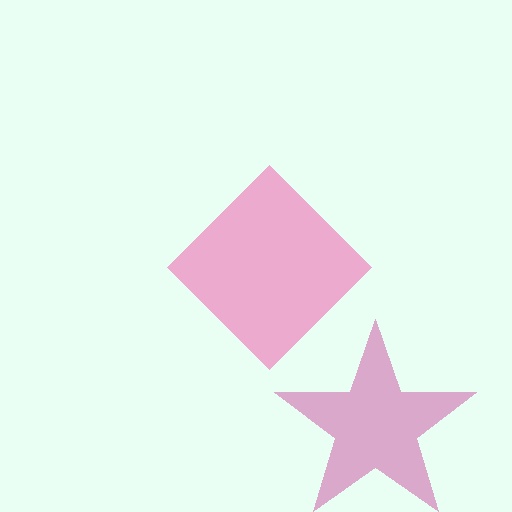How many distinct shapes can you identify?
There are 2 distinct shapes: a pink diamond, a magenta star.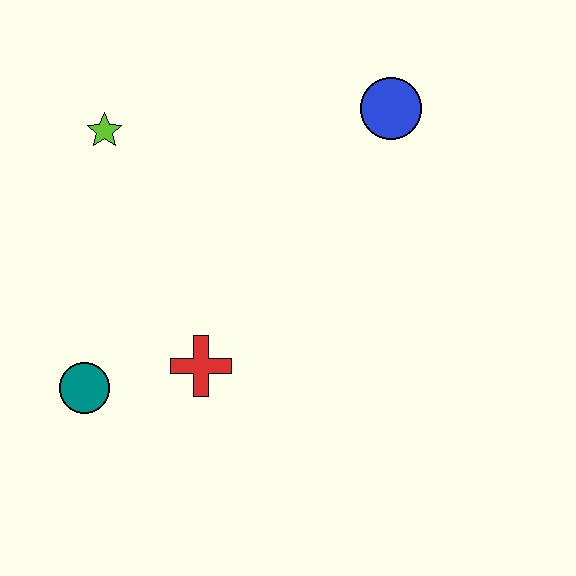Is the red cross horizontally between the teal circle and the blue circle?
Yes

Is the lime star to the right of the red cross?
No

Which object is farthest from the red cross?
The blue circle is farthest from the red cross.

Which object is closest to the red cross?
The teal circle is closest to the red cross.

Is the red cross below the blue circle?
Yes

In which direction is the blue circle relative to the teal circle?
The blue circle is to the right of the teal circle.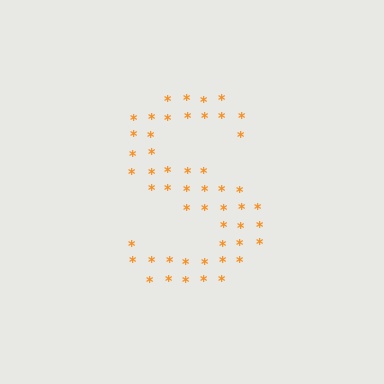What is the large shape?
The large shape is the letter S.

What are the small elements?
The small elements are asterisks.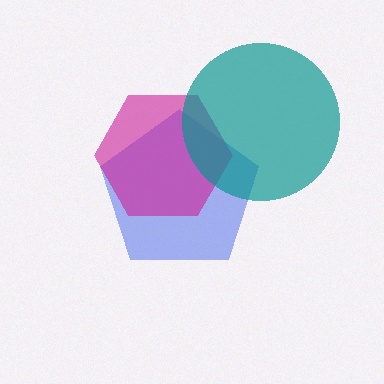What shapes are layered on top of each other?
The layered shapes are: a blue pentagon, a magenta hexagon, a teal circle.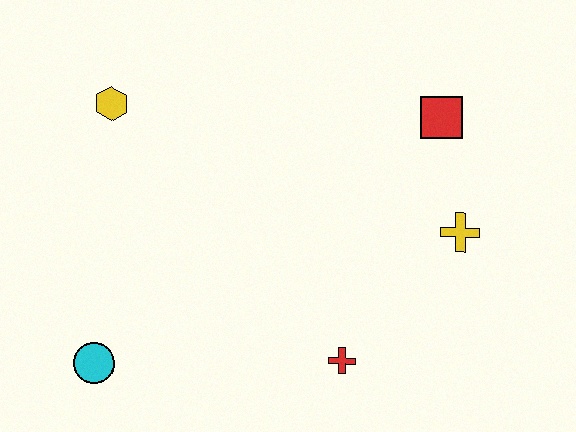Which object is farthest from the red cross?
The yellow hexagon is farthest from the red cross.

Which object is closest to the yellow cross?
The red square is closest to the yellow cross.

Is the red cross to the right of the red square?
No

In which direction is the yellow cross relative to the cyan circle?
The yellow cross is to the right of the cyan circle.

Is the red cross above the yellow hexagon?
No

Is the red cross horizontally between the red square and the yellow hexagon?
Yes